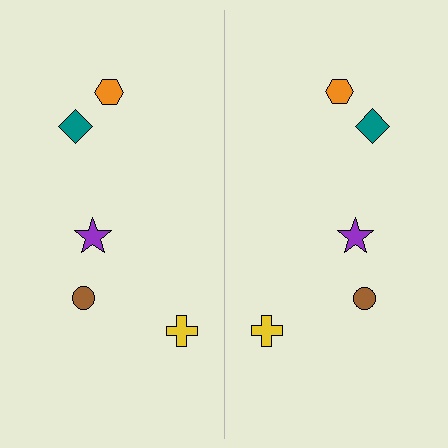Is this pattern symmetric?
Yes, this pattern has bilateral (reflection) symmetry.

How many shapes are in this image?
There are 10 shapes in this image.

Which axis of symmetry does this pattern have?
The pattern has a vertical axis of symmetry running through the center of the image.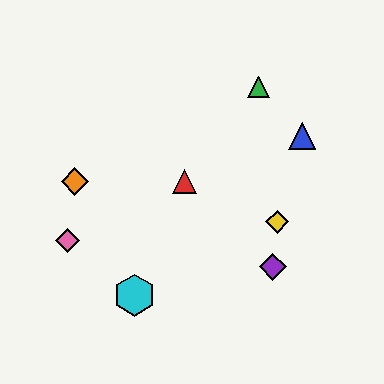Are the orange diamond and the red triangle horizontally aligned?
Yes, both are at y≈182.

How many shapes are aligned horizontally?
2 shapes (the red triangle, the orange diamond) are aligned horizontally.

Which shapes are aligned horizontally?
The red triangle, the orange diamond are aligned horizontally.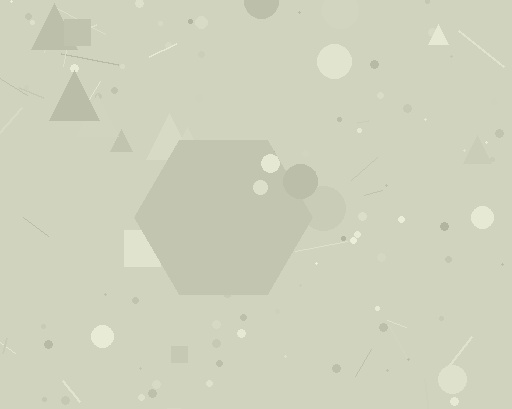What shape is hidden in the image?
A hexagon is hidden in the image.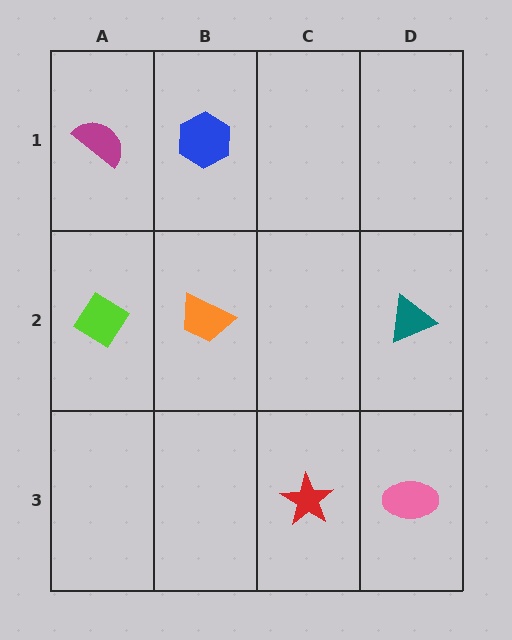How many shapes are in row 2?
3 shapes.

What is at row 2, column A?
A lime diamond.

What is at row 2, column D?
A teal triangle.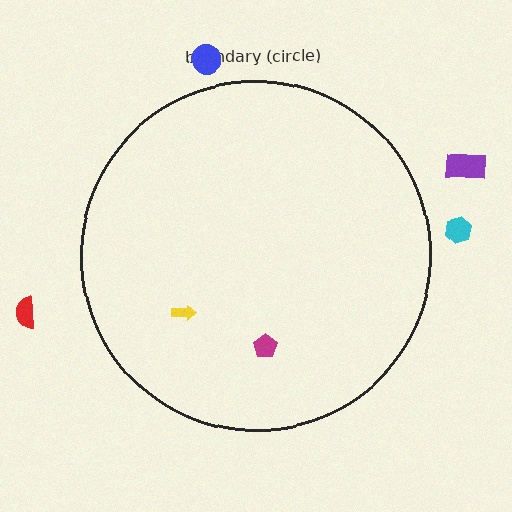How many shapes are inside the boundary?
2 inside, 4 outside.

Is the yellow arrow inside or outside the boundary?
Inside.